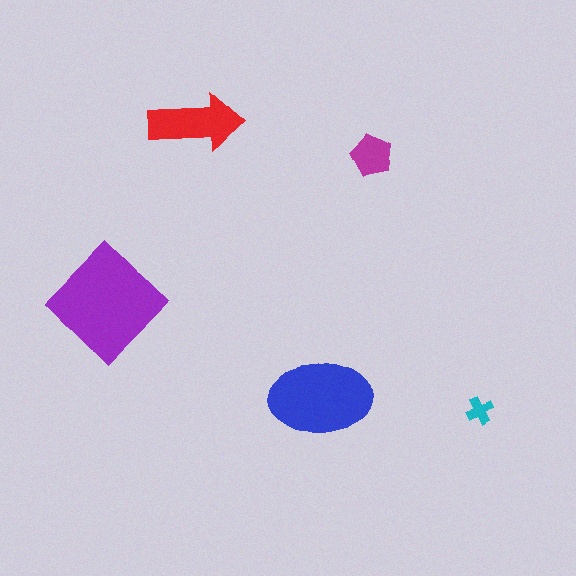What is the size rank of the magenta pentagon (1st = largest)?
4th.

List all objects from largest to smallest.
The purple diamond, the blue ellipse, the red arrow, the magenta pentagon, the cyan cross.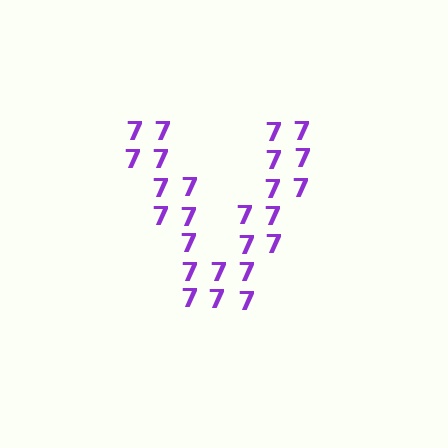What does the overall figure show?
The overall figure shows the letter V.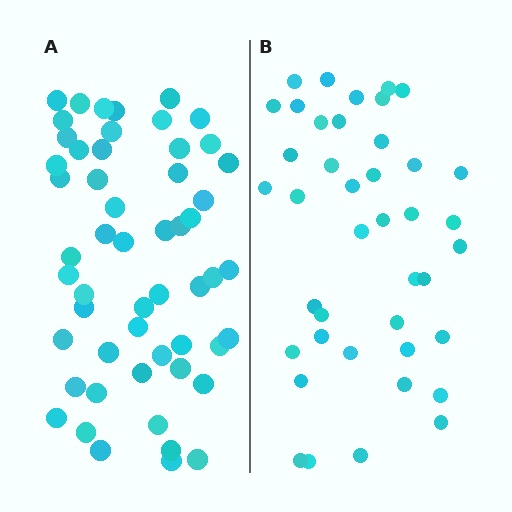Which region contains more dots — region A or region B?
Region A (the left region) has more dots.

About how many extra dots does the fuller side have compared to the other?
Region A has approximately 15 more dots than region B.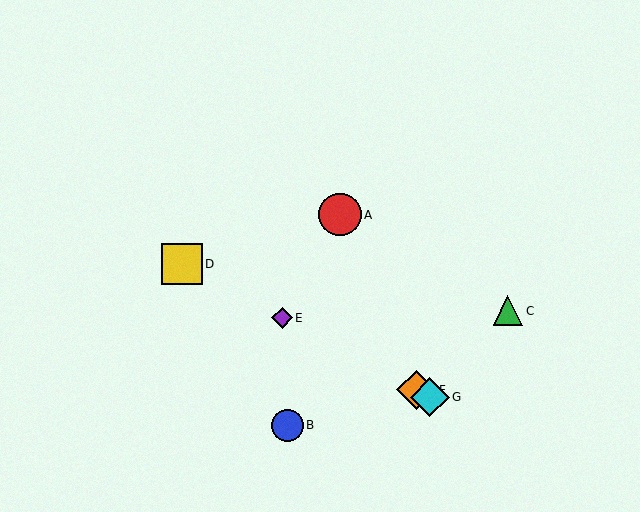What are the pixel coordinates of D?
Object D is at (182, 264).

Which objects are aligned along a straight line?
Objects D, E, F, G are aligned along a straight line.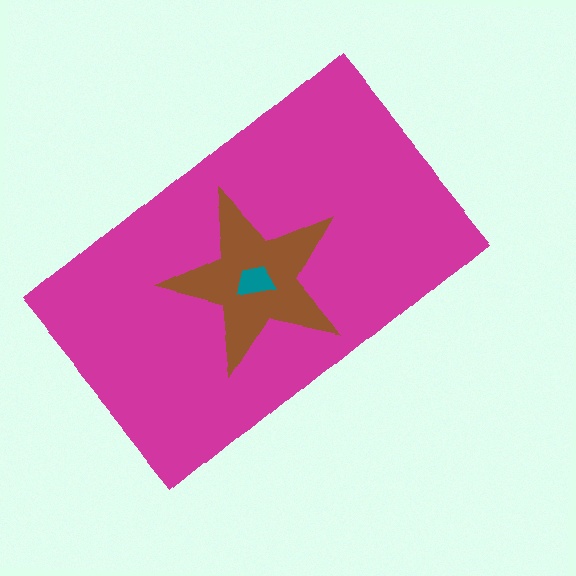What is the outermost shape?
The magenta rectangle.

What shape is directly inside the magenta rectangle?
The brown star.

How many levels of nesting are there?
3.